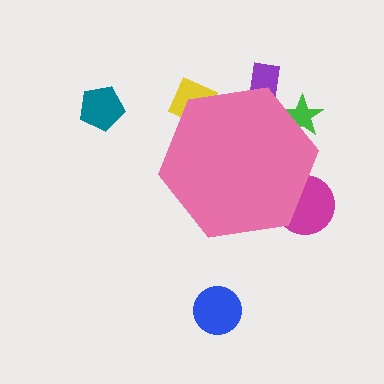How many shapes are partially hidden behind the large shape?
4 shapes are partially hidden.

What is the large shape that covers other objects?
A pink hexagon.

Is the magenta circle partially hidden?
Yes, the magenta circle is partially hidden behind the pink hexagon.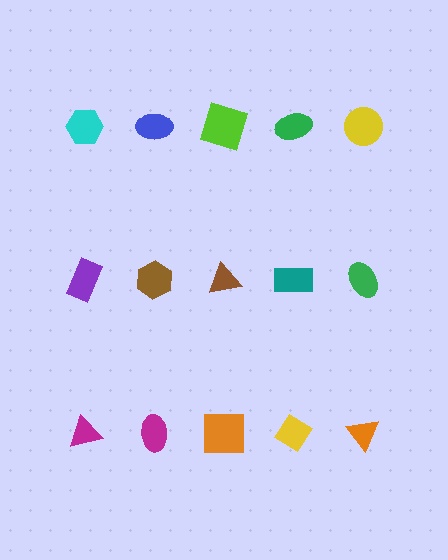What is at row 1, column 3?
A lime square.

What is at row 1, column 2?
A blue ellipse.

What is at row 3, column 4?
A yellow diamond.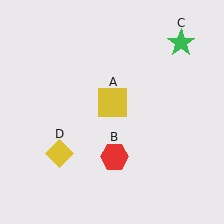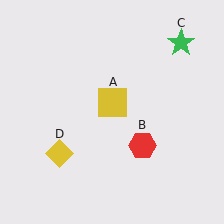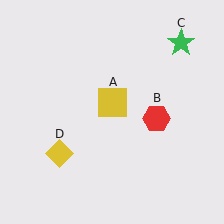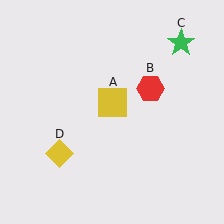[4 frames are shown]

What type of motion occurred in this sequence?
The red hexagon (object B) rotated counterclockwise around the center of the scene.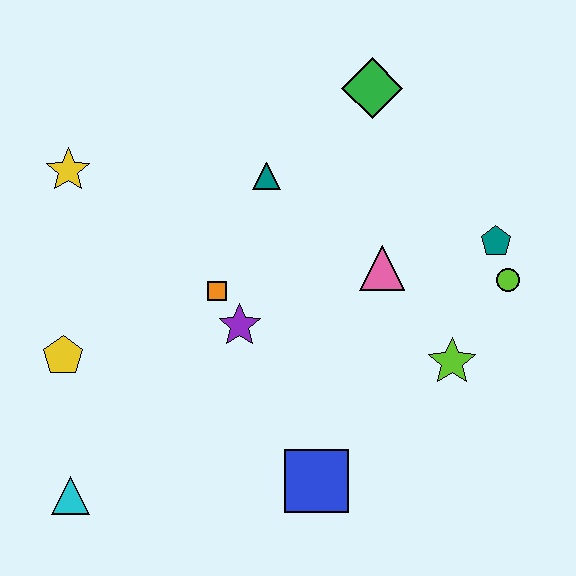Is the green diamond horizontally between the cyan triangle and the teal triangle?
No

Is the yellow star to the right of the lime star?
No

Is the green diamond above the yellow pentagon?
Yes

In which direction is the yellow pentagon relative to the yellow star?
The yellow pentagon is below the yellow star.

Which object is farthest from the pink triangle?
The cyan triangle is farthest from the pink triangle.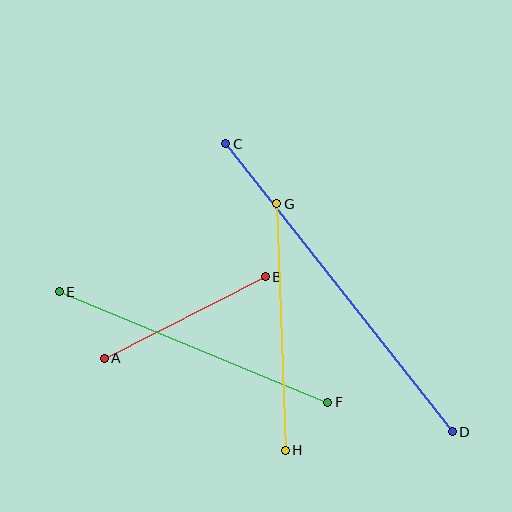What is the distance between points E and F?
The distance is approximately 290 pixels.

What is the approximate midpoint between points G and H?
The midpoint is at approximately (281, 327) pixels.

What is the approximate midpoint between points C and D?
The midpoint is at approximately (339, 288) pixels.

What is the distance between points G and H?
The distance is approximately 246 pixels.